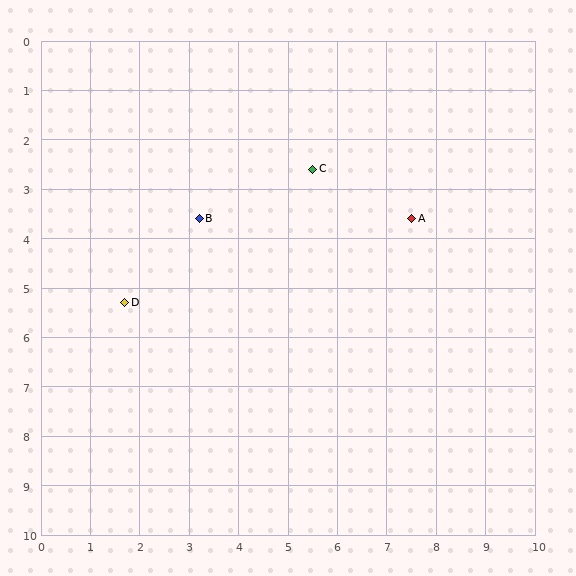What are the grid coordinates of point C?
Point C is at approximately (5.5, 2.6).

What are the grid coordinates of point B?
Point B is at approximately (3.2, 3.6).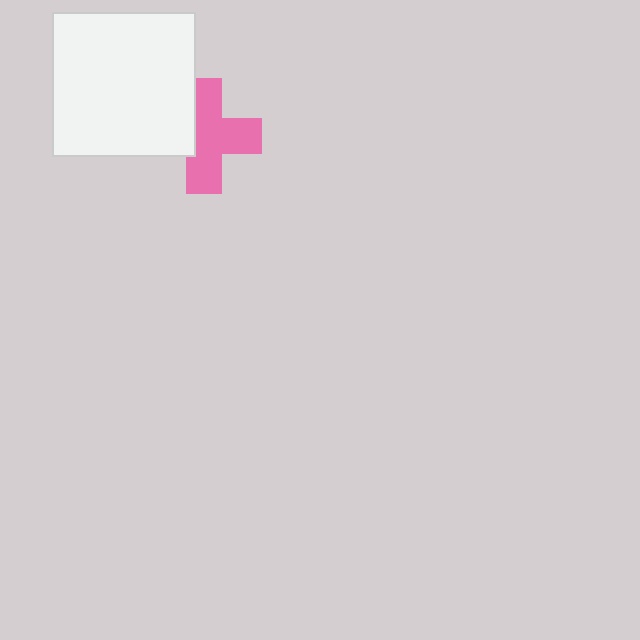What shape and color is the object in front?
The object in front is a white square.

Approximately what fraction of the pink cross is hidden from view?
Roughly 32% of the pink cross is hidden behind the white square.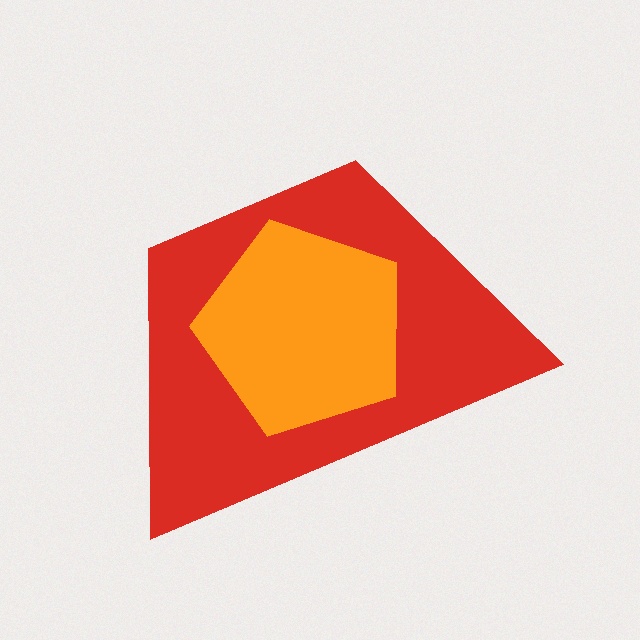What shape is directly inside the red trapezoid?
The orange pentagon.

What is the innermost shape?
The orange pentagon.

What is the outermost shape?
The red trapezoid.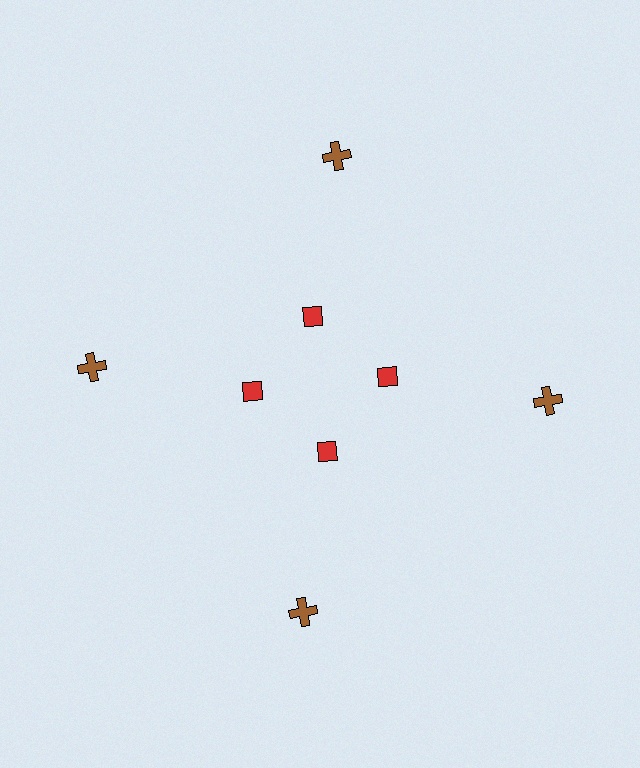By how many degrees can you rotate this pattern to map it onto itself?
The pattern maps onto itself every 90 degrees of rotation.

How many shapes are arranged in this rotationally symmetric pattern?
There are 8 shapes, arranged in 4 groups of 2.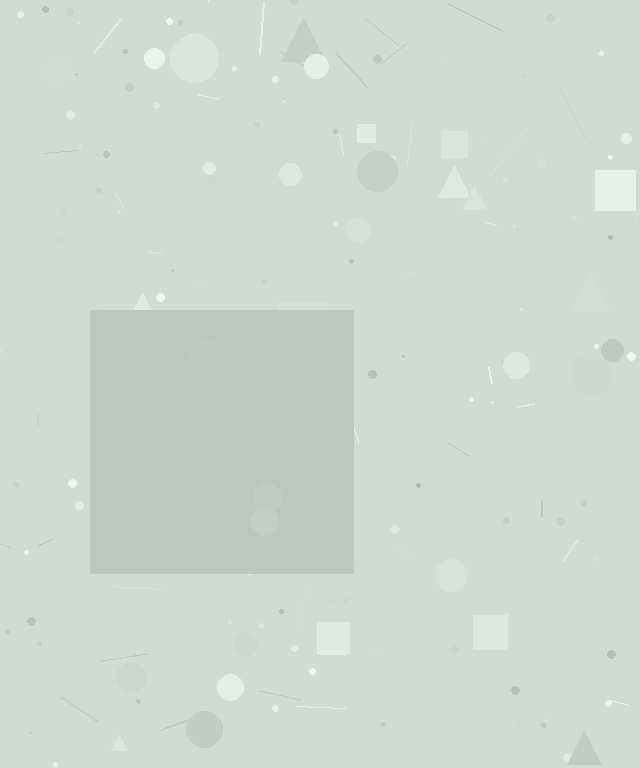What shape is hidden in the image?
A square is hidden in the image.